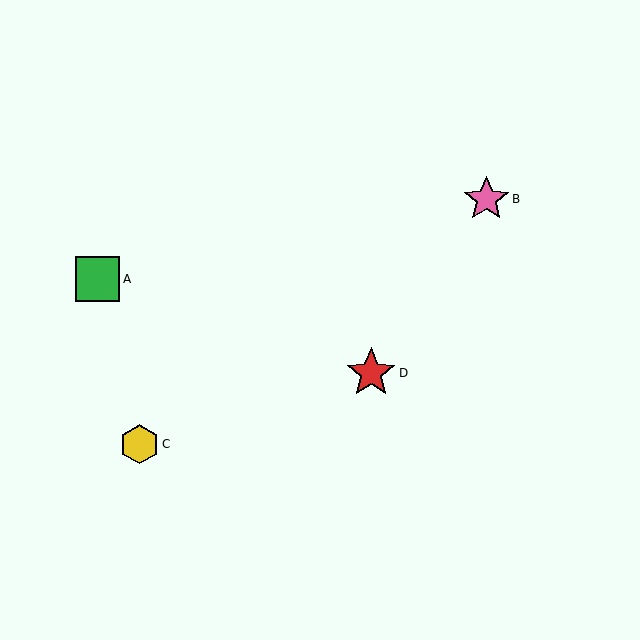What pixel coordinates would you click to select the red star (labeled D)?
Click at (371, 373) to select the red star D.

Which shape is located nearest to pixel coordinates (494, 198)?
The pink star (labeled B) at (486, 199) is nearest to that location.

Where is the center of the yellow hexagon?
The center of the yellow hexagon is at (140, 444).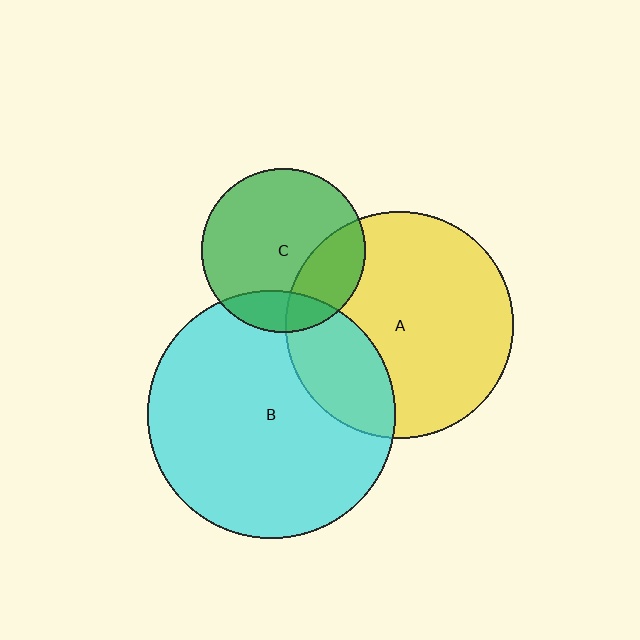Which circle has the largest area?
Circle B (cyan).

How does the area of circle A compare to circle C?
Approximately 1.9 times.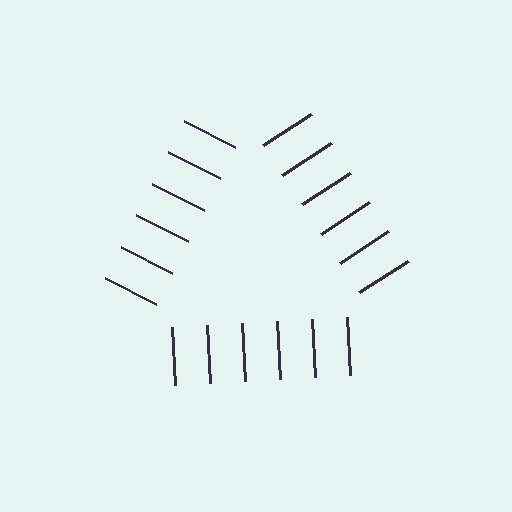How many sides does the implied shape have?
3 sides — the line-ends trace a triangle.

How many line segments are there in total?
18 — 6 along each of the 3 edges.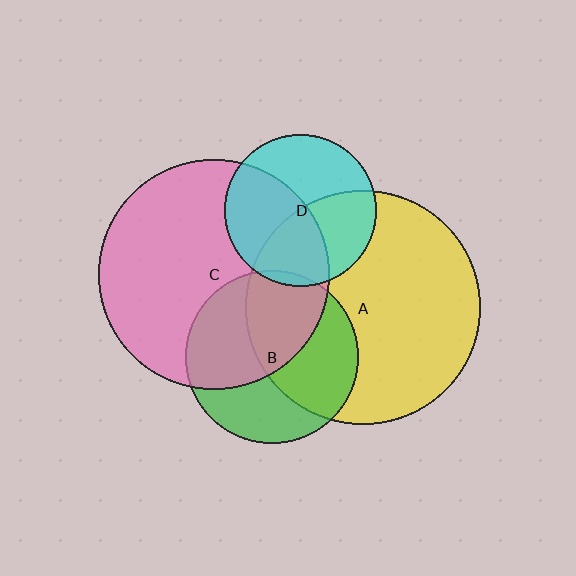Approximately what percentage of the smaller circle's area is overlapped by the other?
Approximately 50%.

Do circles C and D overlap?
Yes.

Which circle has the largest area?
Circle A (yellow).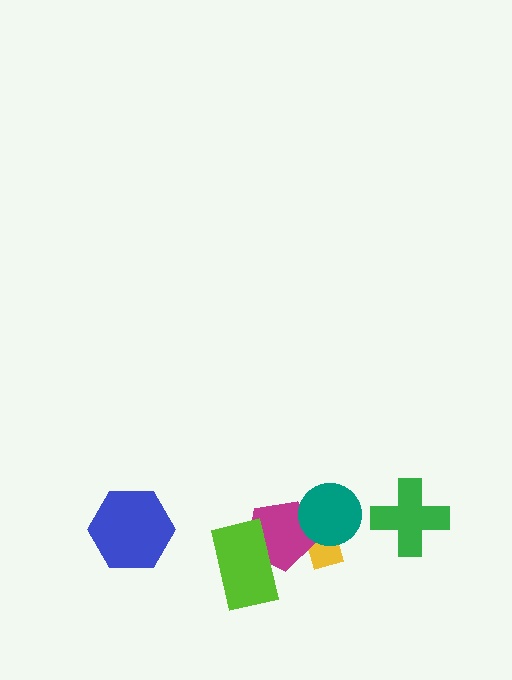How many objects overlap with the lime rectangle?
1 object overlaps with the lime rectangle.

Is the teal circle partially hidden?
No, no other shape covers it.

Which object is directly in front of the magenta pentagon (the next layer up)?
The lime rectangle is directly in front of the magenta pentagon.